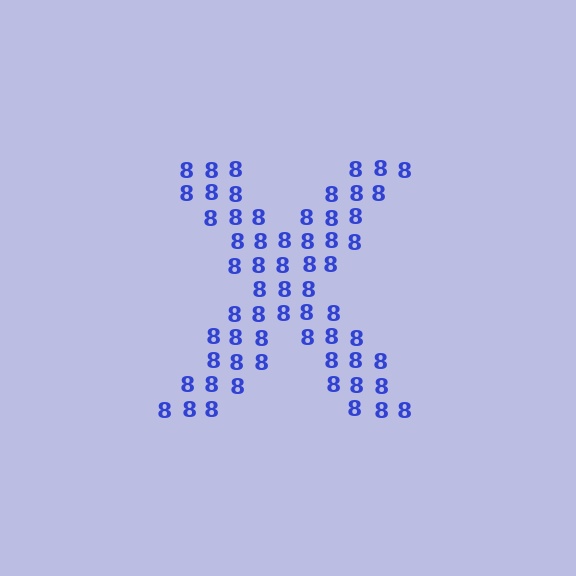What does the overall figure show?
The overall figure shows the letter X.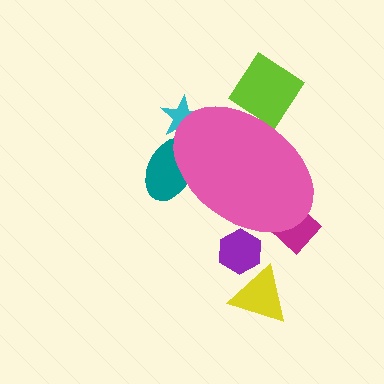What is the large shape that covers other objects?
A pink ellipse.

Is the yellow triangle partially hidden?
No, the yellow triangle is fully visible.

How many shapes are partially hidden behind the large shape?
5 shapes are partially hidden.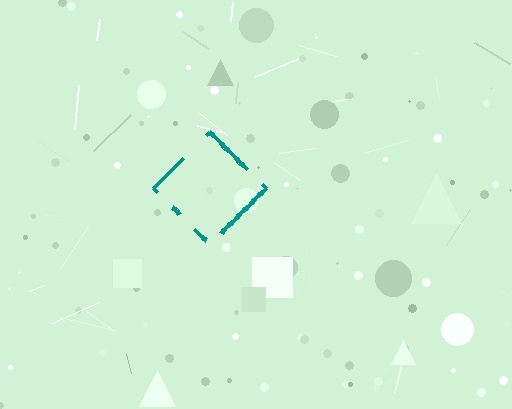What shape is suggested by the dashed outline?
The dashed outline suggests a diamond.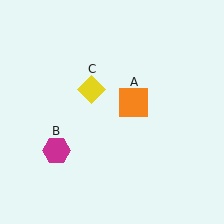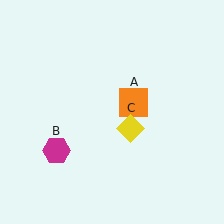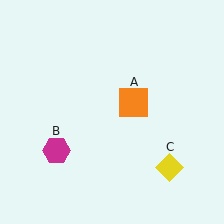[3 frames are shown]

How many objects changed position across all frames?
1 object changed position: yellow diamond (object C).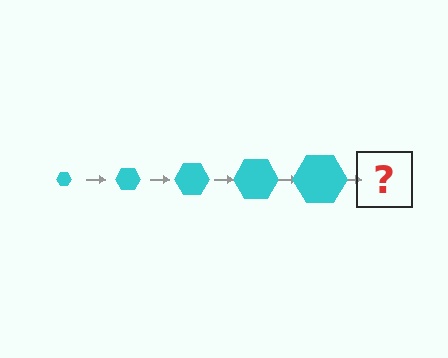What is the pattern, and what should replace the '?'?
The pattern is that the hexagon gets progressively larger each step. The '?' should be a cyan hexagon, larger than the previous one.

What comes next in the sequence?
The next element should be a cyan hexagon, larger than the previous one.